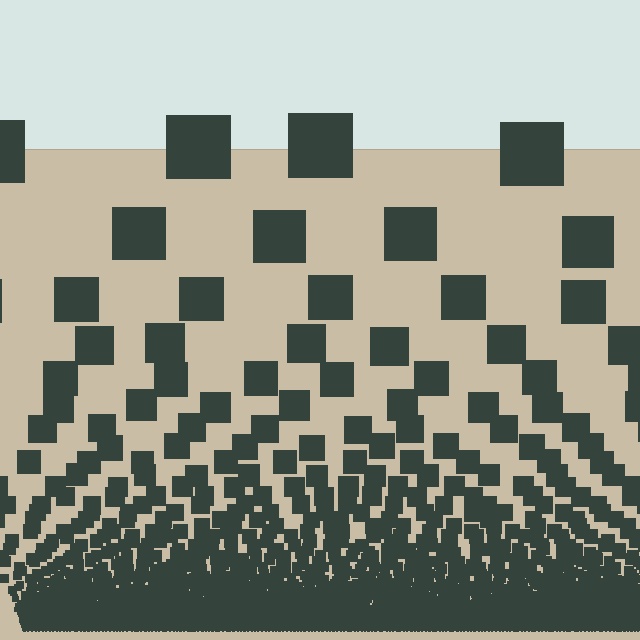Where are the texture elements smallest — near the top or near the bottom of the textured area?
Near the bottom.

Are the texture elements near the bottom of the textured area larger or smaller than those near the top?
Smaller. The gradient is inverted — elements near the bottom are smaller and denser.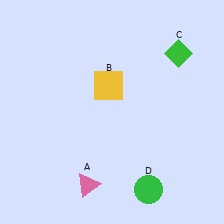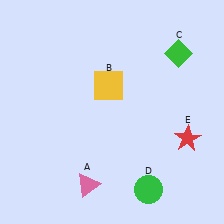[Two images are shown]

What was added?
A red star (E) was added in Image 2.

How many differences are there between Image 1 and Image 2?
There is 1 difference between the two images.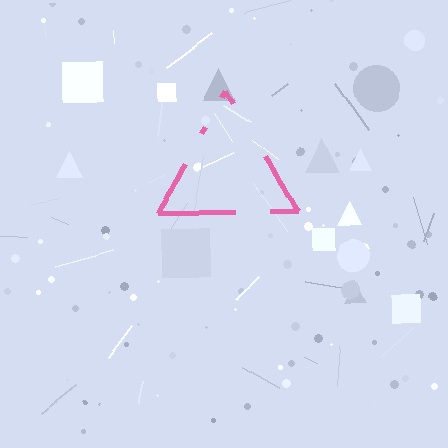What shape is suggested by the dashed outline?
The dashed outline suggests a triangle.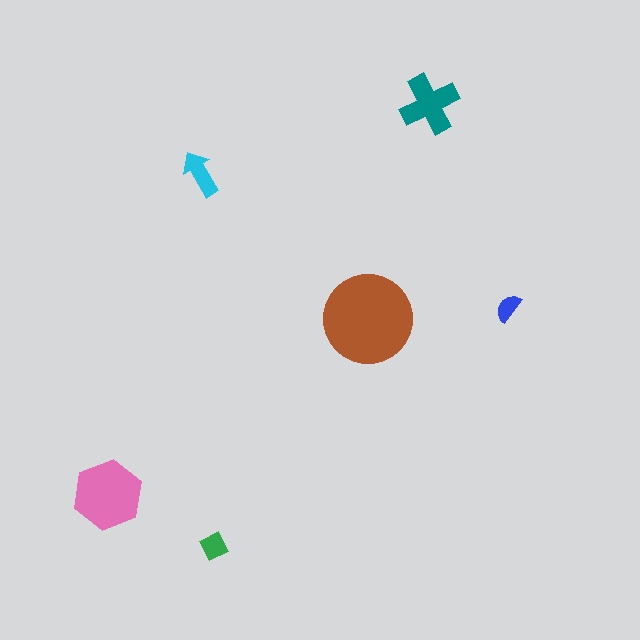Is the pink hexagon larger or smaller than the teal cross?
Larger.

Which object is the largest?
The brown circle.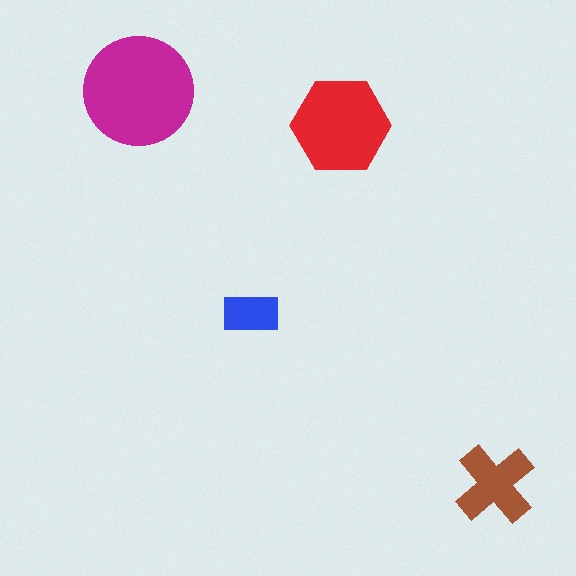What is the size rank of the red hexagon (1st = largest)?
2nd.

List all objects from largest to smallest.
The magenta circle, the red hexagon, the brown cross, the blue rectangle.